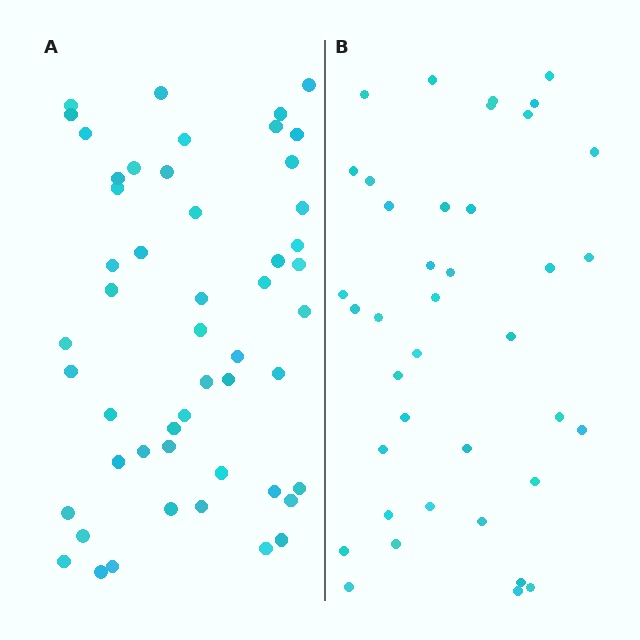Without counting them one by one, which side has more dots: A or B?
Region A (the left region) has more dots.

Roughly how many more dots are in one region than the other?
Region A has roughly 12 or so more dots than region B.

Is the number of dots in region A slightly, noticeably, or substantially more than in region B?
Region A has noticeably more, but not dramatically so. The ratio is roughly 1.3 to 1.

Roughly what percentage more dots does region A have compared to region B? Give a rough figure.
About 30% more.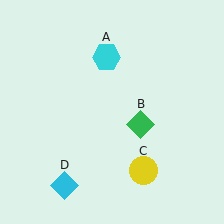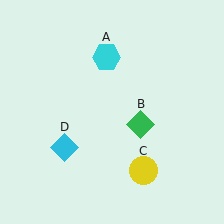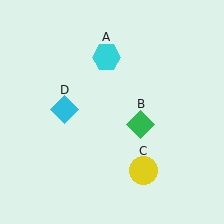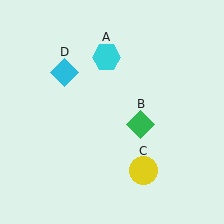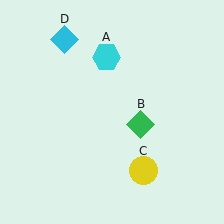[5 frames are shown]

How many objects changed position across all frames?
1 object changed position: cyan diamond (object D).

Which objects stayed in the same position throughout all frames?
Cyan hexagon (object A) and green diamond (object B) and yellow circle (object C) remained stationary.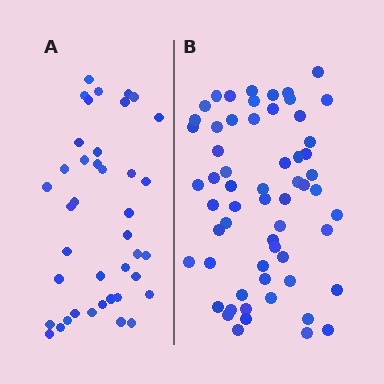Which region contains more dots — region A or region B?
Region B (the right region) has more dots.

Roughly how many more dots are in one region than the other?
Region B has approximately 20 more dots than region A.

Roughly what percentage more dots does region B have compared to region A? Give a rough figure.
About 50% more.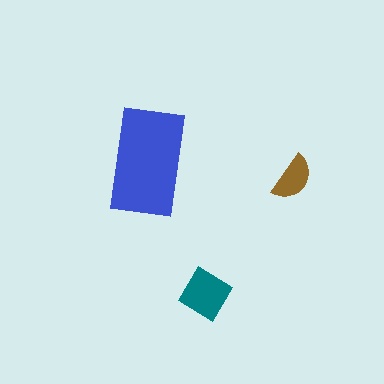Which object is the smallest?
The brown semicircle.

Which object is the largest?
The blue rectangle.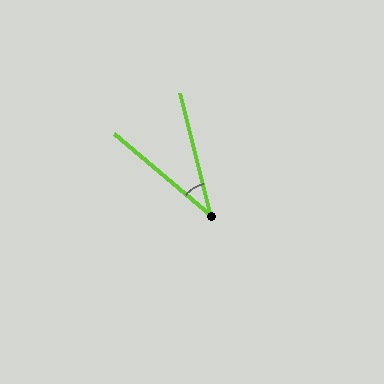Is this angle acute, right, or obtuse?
It is acute.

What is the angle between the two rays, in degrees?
Approximately 36 degrees.